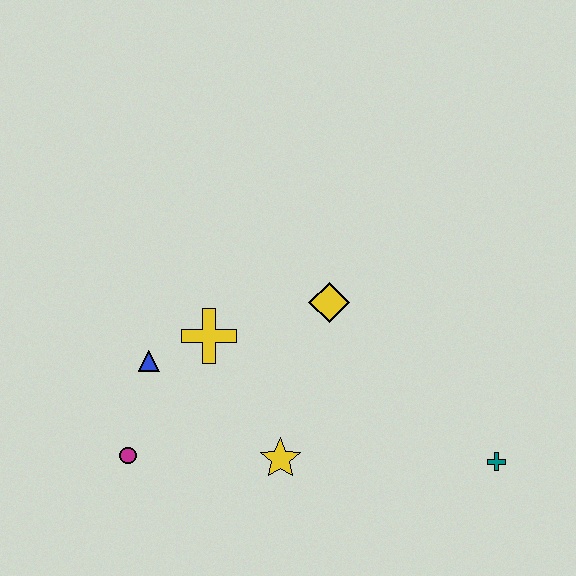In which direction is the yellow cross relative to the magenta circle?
The yellow cross is above the magenta circle.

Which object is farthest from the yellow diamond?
The magenta circle is farthest from the yellow diamond.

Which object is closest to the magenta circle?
The blue triangle is closest to the magenta circle.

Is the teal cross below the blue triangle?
Yes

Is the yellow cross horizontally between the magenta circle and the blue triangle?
No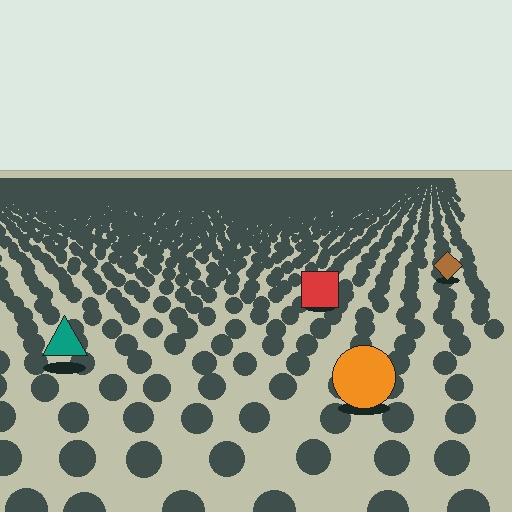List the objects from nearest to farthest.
From nearest to farthest: the orange circle, the teal triangle, the red square, the brown diamond.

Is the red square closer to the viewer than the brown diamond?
Yes. The red square is closer — you can tell from the texture gradient: the ground texture is coarser near it.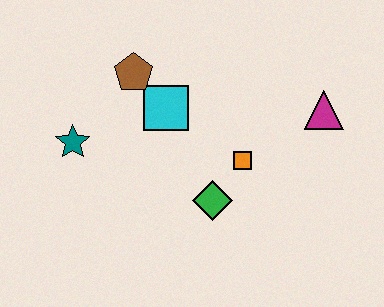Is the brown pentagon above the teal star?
Yes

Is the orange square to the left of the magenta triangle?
Yes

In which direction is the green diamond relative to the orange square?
The green diamond is below the orange square.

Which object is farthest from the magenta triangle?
The teal star is farthest from the magenta triangle.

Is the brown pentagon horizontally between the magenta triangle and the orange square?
No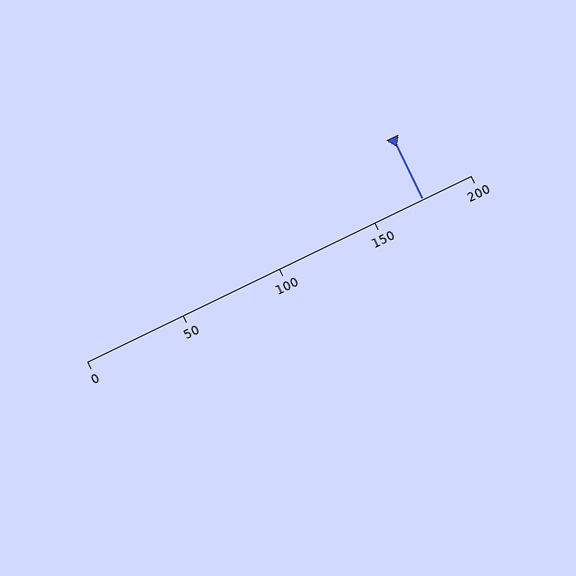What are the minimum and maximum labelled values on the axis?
The axis runs from 0 to 200.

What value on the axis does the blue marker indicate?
The marker indicates approximately 175.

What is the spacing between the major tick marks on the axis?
The major ticks are spaced 50 apart.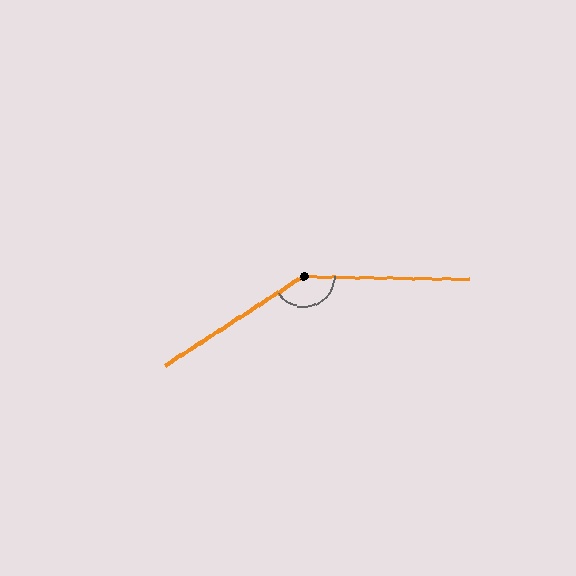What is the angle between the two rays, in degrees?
Approximately 146 degrees.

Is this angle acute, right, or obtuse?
It is obtuse.